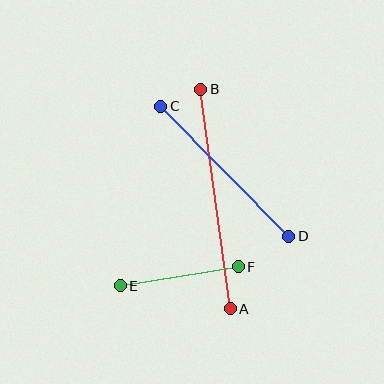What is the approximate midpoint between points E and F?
The midpoint is at approximately (179, 276) pixels.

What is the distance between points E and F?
The distance is approximately 120 pixels.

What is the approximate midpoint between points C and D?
The midpoint is at approximately (225, 171) pixels.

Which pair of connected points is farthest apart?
Points A and B are farthest apart.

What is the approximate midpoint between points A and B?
The midpoint is at approximately (215, 199) pixels.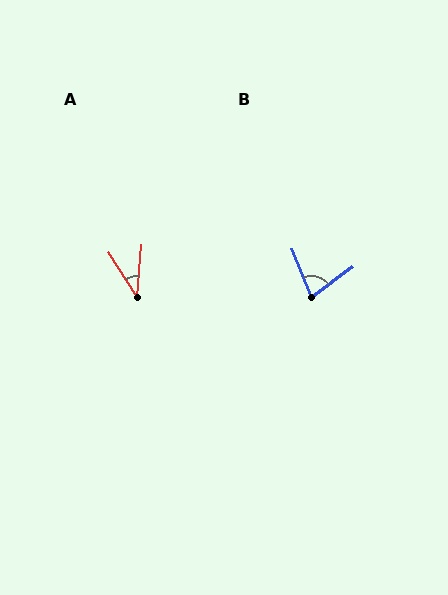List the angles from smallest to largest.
A (37°), B (75°).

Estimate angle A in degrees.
Approximately 37 degrees.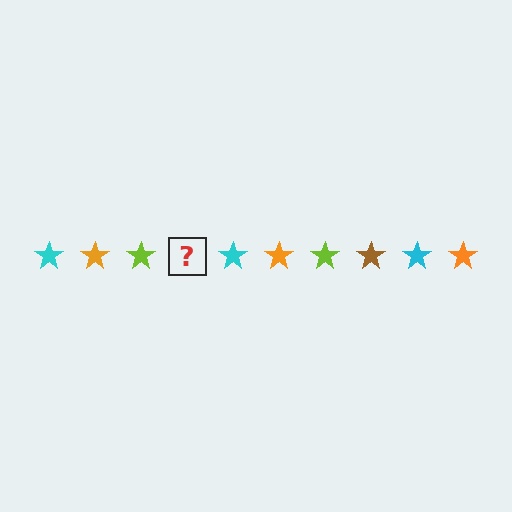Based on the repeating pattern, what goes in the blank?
The blank should be a brown star.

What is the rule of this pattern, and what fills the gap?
The rule is that the pattern cycles through cyan, orange, lime, brown stars. The gap should be filled with a brown star.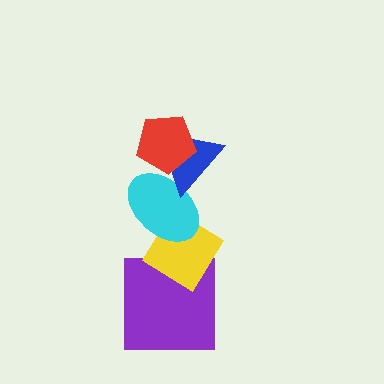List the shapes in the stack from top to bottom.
From top to bottom: the red pentagon, the blue triangle, the cyan ellipse, the yellow diamond, the purple square.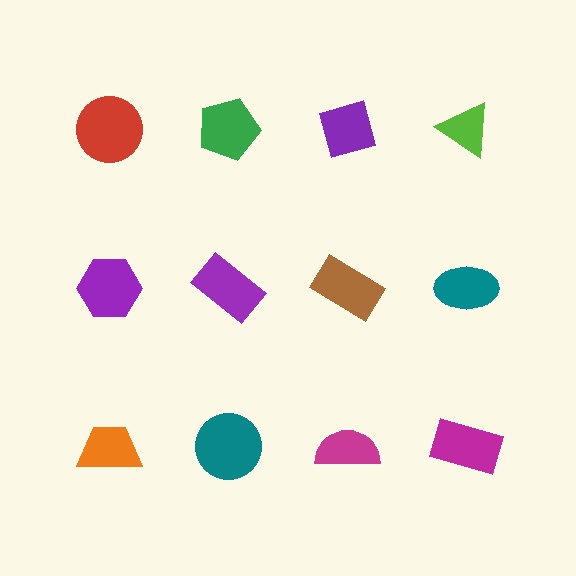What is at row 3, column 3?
A magenta semicircle.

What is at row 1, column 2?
A green pentagon.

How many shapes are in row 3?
4 shapes.